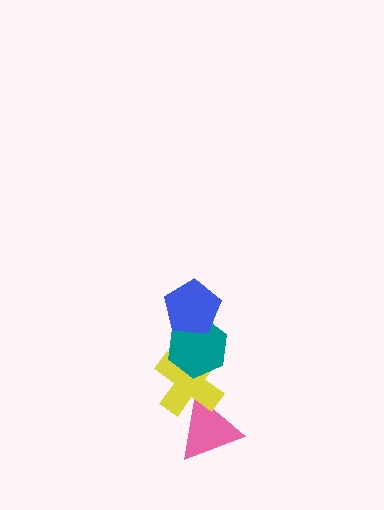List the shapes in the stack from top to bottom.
From top to bottom: the blue pentagon, the teal hexagon, the yellow cross, the pink triangle.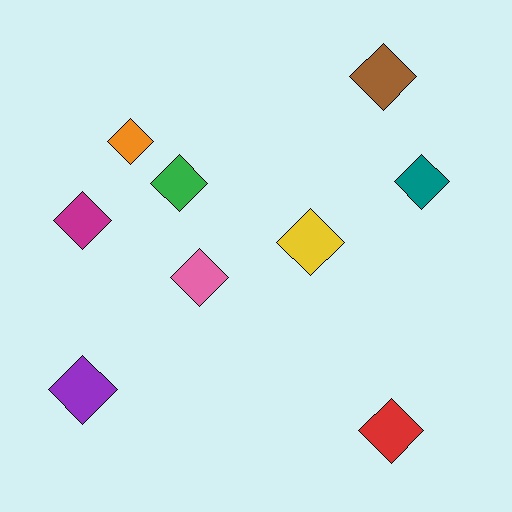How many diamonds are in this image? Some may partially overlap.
There are 9 diamonds.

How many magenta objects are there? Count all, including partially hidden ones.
There is 1 magenta object.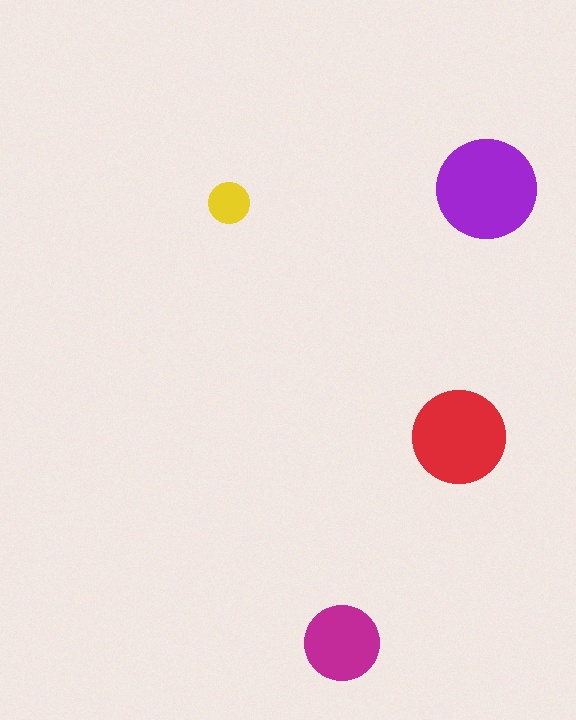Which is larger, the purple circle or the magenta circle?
The purple one.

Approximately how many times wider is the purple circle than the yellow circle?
About 2.5 times wider.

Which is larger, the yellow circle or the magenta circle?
The magenta one.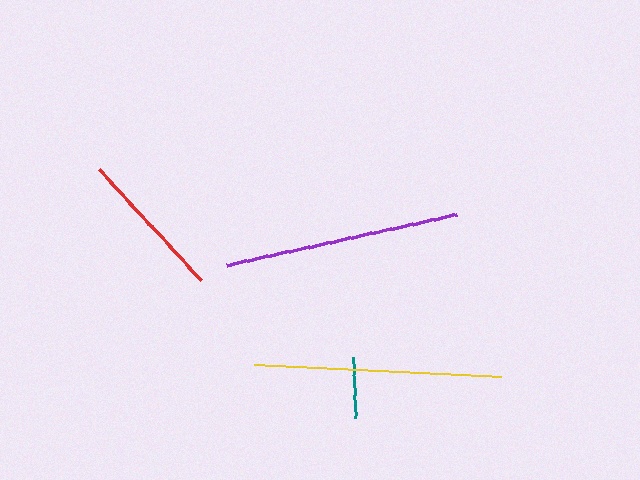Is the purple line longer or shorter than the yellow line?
The yellow line is longer than the purple line.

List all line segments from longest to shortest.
From longest to shortest: yellow, purple, red, teal.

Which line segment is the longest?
The yellow line is the longest at approximately 247 pixels.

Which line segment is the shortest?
The teal line is the shortest at approximately 62 pixels.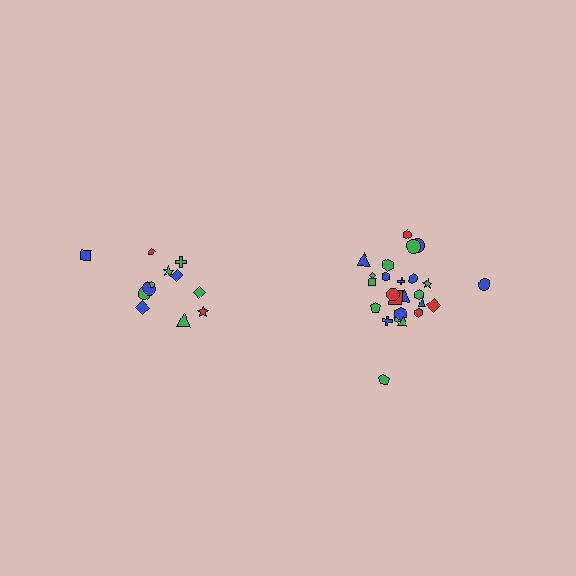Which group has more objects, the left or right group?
The right group.